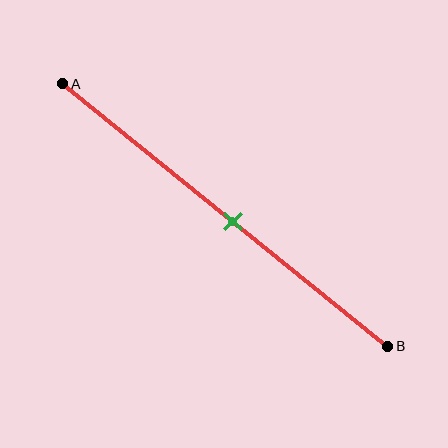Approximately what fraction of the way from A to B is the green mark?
The green mark is approximately 50% of the way from A to B.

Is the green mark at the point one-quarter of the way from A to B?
No, the mark is at about 50% from A, not at the 25% one-quarter point.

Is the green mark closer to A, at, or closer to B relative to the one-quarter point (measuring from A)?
The green mark is closer to point B than the one-quarter point of segment AB.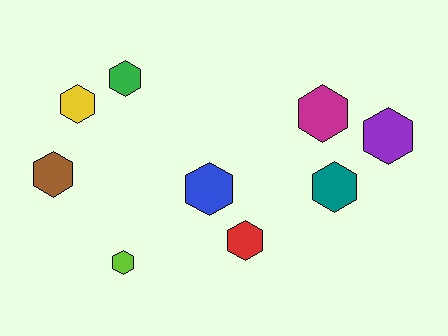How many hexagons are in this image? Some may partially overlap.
There are 9 hexagons.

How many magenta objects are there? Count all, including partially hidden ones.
There is 1 magenta object.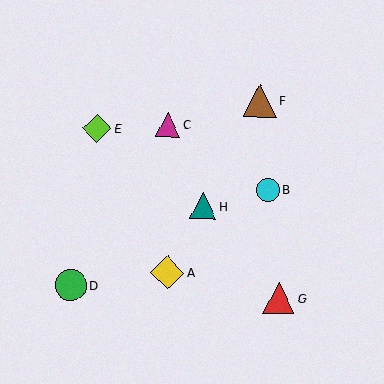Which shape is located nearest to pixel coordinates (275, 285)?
The red triangle (labeled G) at (279, 298) is nearest to that location.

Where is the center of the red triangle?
The center of the red triangle is at (279, 298).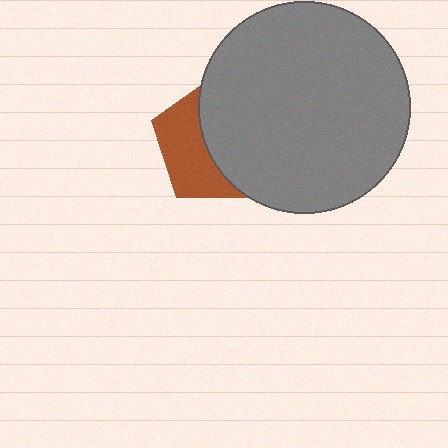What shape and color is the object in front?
The object in front is a gray circle.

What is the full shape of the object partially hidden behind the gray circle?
The partially hidden object is a brown pentagon.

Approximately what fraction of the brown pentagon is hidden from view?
Roughly 58% of the brown pentagon is hidden behind the gray circle.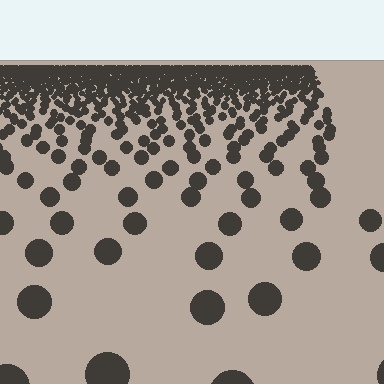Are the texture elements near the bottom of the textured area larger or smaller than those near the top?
Larger. Near the bottom, elements are closer to the viewer and appear at a bigger on-screen size.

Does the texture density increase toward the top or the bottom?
Density increases toward the top.